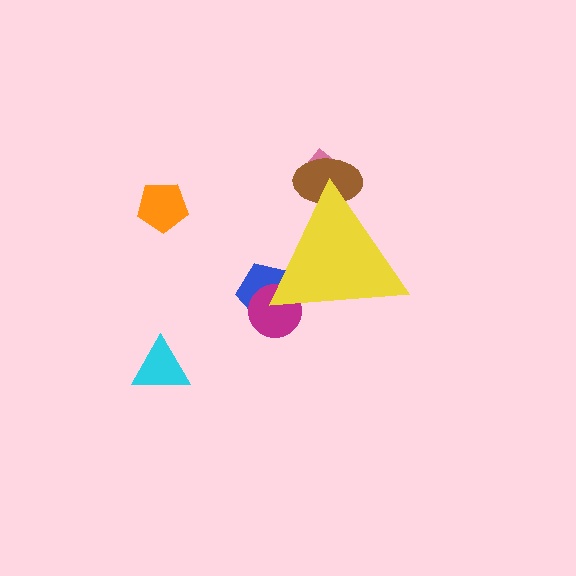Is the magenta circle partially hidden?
Yes, the magenta circle is partially hidden behind the yellow triangle.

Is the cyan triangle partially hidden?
No, the cyan triangle is fully visible.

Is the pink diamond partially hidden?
Yes, the pink diamond is partially hidden behind the yellow triangle.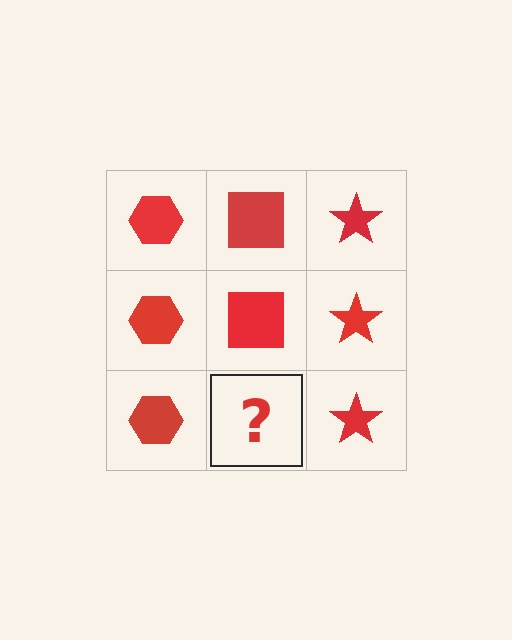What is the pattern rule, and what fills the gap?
The rule is that each column has a consistent shape. The gap should be filled with a red square.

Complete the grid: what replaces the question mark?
The question mark should be replaced with a red square.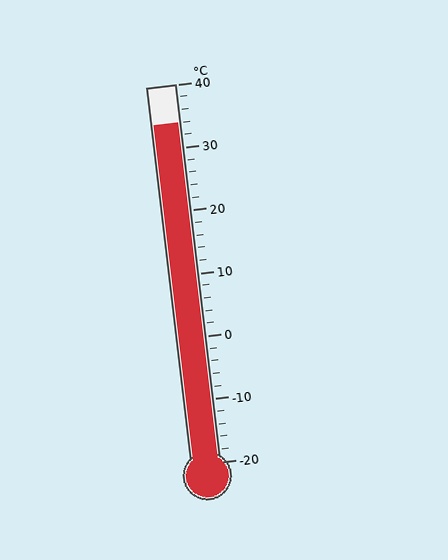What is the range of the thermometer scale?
The thermometer scale ranges from -20°C to 40°C.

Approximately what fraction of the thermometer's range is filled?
The thermometer is filled to approximately 90% of its range.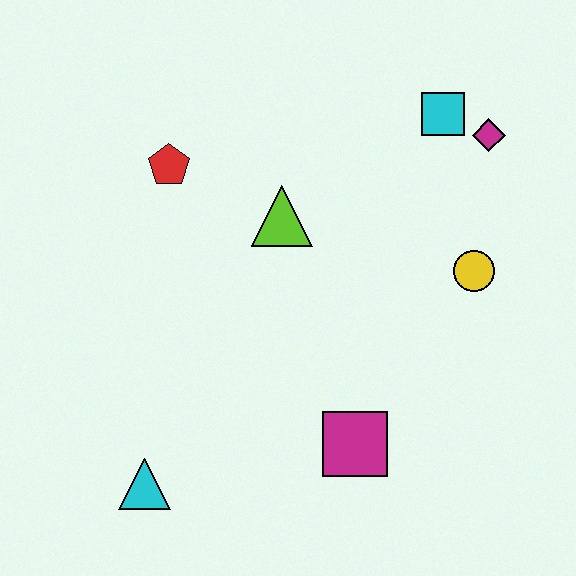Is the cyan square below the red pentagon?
No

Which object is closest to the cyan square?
The magenta diamond is closest to the cyan square.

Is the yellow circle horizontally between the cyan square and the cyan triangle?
No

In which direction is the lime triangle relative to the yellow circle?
The lime triangle is to the left of the yellow circle.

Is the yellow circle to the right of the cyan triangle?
Yes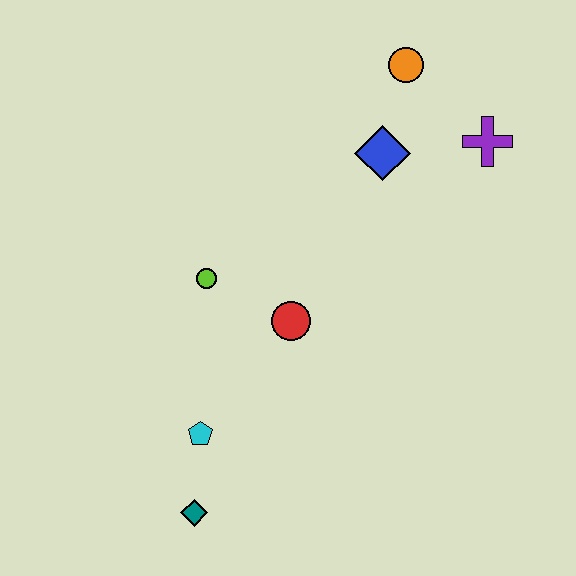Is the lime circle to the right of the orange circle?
No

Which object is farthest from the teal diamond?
The orange circle is farthest from the teal diamond.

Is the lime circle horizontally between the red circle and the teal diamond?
Yes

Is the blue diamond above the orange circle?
No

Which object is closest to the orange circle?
The blue diamond is closest to the orange circle.